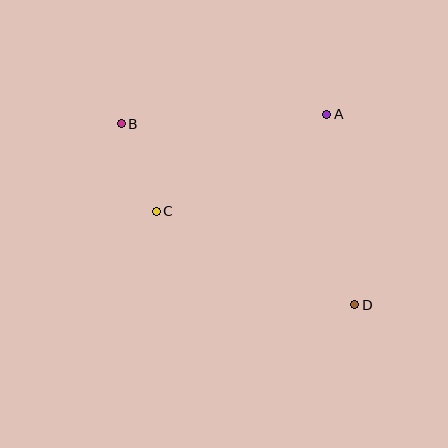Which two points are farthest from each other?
Points B and D are farthest from each other.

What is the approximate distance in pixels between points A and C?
The distance between A and C is approximately 196 pixels.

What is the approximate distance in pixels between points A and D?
The distance between A and D is approximately 192 pixels.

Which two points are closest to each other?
Points B and C are closest to each other.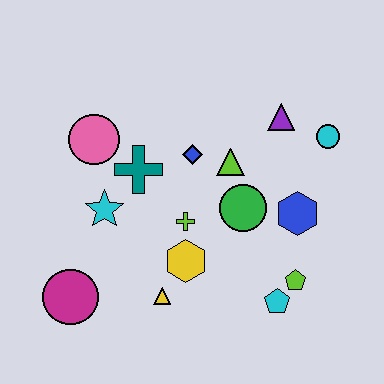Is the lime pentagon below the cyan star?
Yes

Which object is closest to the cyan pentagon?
The lime pentagon is closest to the cyan pentagon.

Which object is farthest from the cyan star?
The cyan circle is farthest from the cyan star.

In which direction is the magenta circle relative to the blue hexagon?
The magenta circle is to the left of the blue hexagon.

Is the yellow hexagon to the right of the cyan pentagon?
No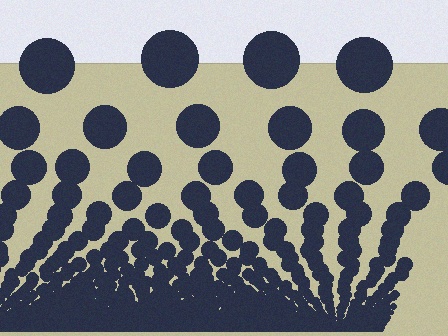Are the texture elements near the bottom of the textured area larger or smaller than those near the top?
Smaller. The gradient is inverted — elements near the bottom are smaller and denser.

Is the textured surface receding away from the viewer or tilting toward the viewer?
The surface appears to tilt toward the viewer. Texture elements get larger and sparser toward the top.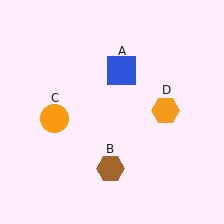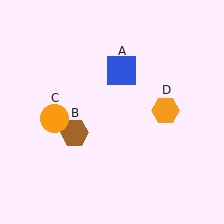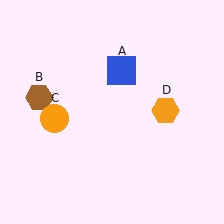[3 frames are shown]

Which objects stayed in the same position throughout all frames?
Blue square (object A) and orange circle (object C) and orange hexagon (object D) remained stationary.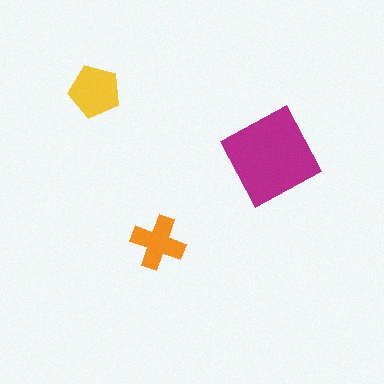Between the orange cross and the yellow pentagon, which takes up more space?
The yellow pentagon.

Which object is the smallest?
The orange cross.